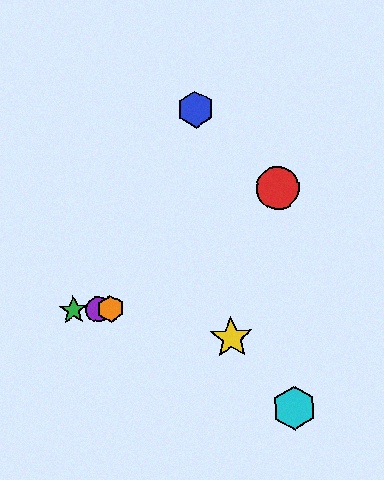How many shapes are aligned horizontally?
3 shapes (the green star, the purple circle, the orange hexagon) are aligned horizontally.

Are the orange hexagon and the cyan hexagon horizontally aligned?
No, the orange hexagon is at y≈309 and the cyan hexagon is at y≈408.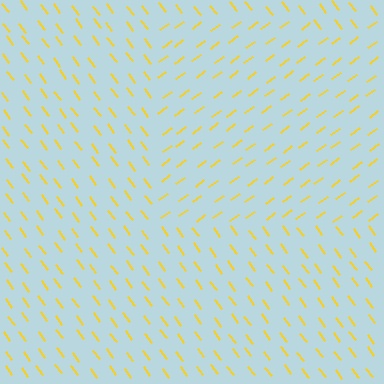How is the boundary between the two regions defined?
The boundary is defined purely by a change in line orientation (approximately 90 degrees difference). All lines are the same color and thickness.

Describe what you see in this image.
The image is filled with small yellow line segments. A rectangle region in the image has lines oriented differently from the surrounding lines, creating a visible texture boundary.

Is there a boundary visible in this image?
Yes, there is a texture boundary formed by a change in line orientation.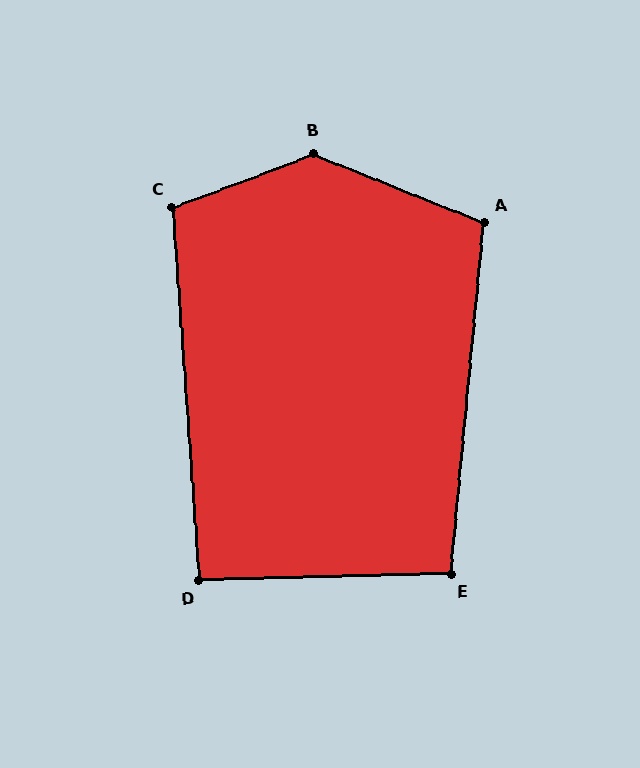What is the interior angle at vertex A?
Approximately 106 degrees (obtuse).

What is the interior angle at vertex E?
Approximately 97 degrees (obtuse).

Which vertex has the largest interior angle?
B, at approximately 137 degrees.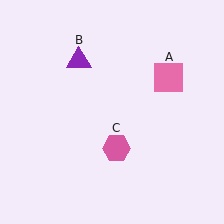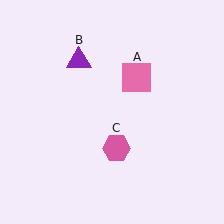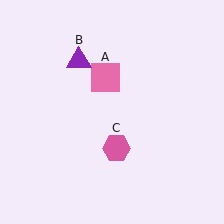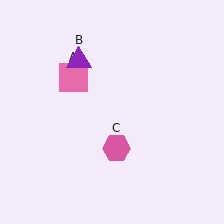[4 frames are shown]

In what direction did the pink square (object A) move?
The pink square (object A) moved left.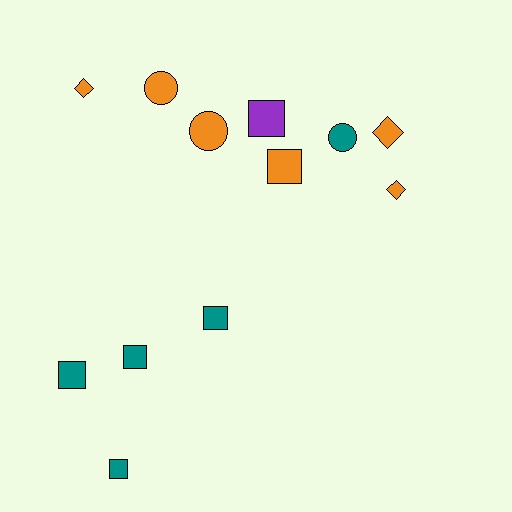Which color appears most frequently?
Orange, with 6 objects.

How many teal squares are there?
There are 4 teal squares.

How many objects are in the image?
There are 12 objects.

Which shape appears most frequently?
Square, with 6 objects.